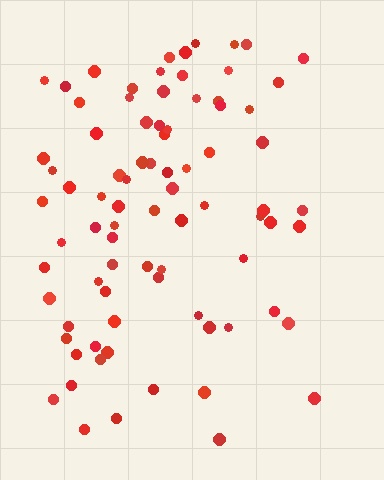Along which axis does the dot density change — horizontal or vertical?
Horizontal.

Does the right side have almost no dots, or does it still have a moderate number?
Still a moderate number, just noticeably fewer than the left.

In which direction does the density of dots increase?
From right to left, with the left side densest.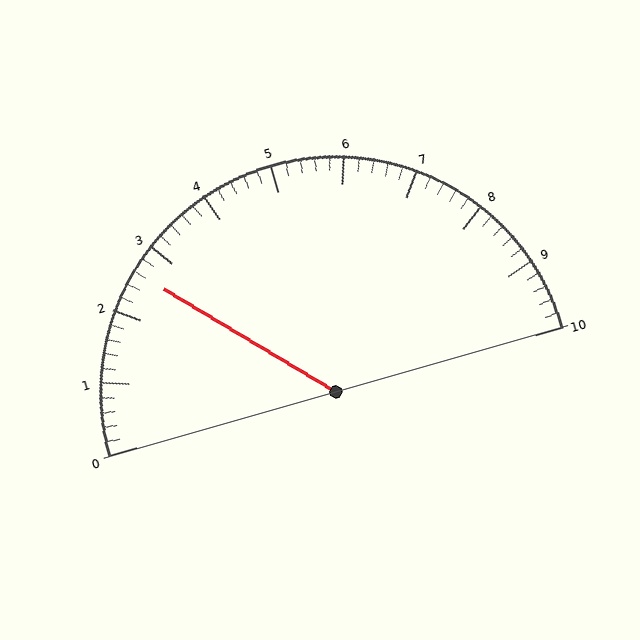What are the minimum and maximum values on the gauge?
The gauge ranges from 0 to 10.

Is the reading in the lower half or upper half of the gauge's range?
The reading is in the lower half of the range (0 to 10).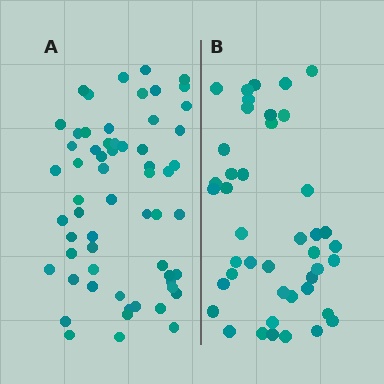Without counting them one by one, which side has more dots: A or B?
Region A (the left region) has more dots.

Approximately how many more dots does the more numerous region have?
Region A has approximately 15 more dots than region B.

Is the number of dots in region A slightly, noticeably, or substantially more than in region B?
Region A has noticeably more, but not dramatically so. The ratio is roughly 1.4 to 1.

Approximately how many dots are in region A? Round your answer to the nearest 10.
About 60 dots.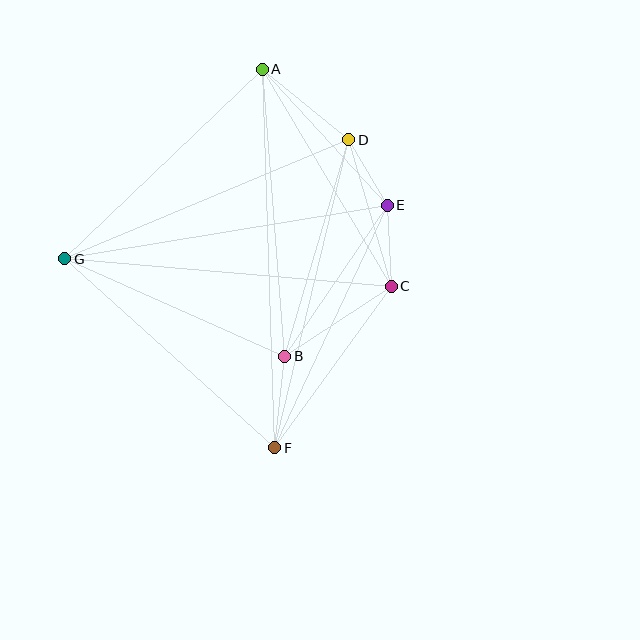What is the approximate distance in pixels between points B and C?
The distance between B and C is approximately 127 pixels.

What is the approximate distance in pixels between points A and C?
The distance between A and C is approximately 252 pixels.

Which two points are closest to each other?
Points D and E are closest to each other.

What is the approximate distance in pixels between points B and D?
The distance between B and D is approximately 226 pixels.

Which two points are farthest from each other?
Points A and F are farthest from each other.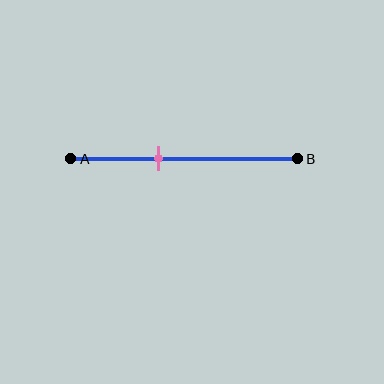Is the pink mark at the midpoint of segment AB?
No, the mark is at about 40% from A, not at the 50% midpoint.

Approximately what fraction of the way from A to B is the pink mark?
The pink mark is approximately 40% of the way from A to B.